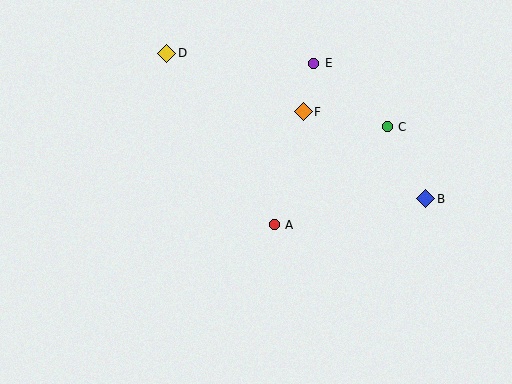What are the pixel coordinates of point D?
Point D is at (166, 53).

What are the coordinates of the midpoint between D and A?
The midpoint between D and A is at (220, 139).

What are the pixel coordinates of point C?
Point C is at (387, 126).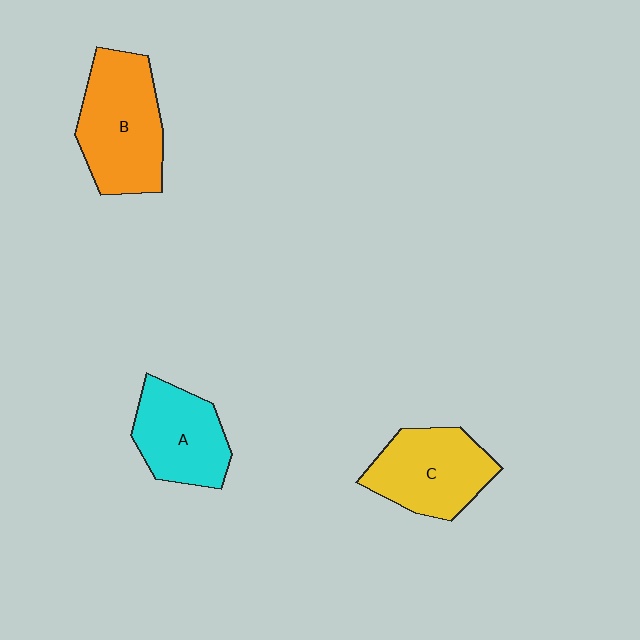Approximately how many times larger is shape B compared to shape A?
Approximately 1.3 times.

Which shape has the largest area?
Shape B (orange).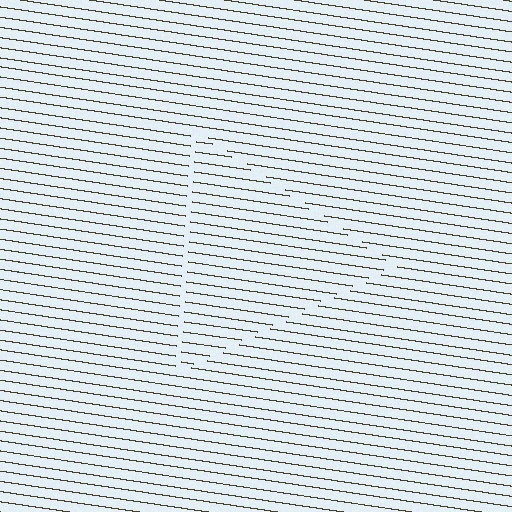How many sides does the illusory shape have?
3 sides — the line-ends trace a triangle.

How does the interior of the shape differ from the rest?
The interior of the shape contains the same grating, shifted by half a period — the contour is defined by the phase discontinuity where line-ends from the inner and outer gratings abut.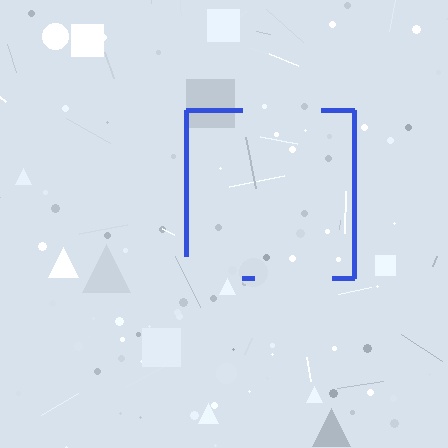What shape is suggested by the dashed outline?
The dashed outline suggests a square.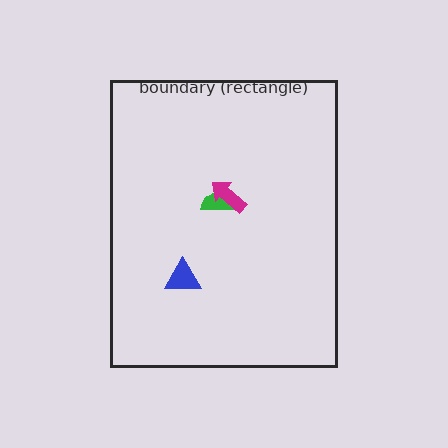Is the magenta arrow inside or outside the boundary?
Inside.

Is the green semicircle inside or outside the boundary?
Inside.